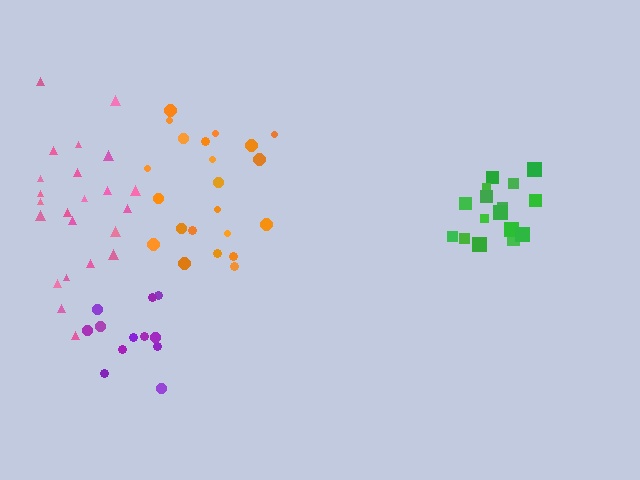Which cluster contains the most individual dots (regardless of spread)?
Pink (23).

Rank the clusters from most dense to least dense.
green, purple, orange, pink.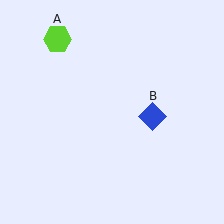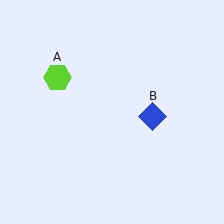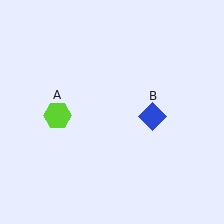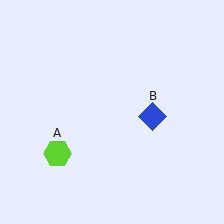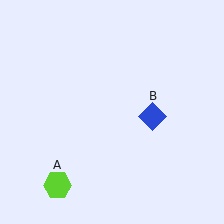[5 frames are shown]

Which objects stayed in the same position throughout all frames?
Blue diamond (object B) remained stationary.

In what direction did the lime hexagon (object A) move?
The lime hexagon (object A) moved down.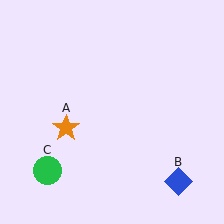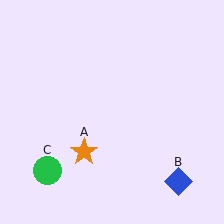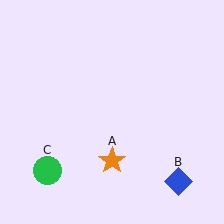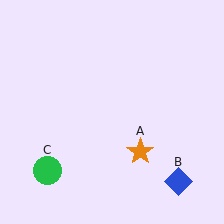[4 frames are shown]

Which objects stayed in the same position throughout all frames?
Blue diamond (object B) and green circle (object C) remained stationary.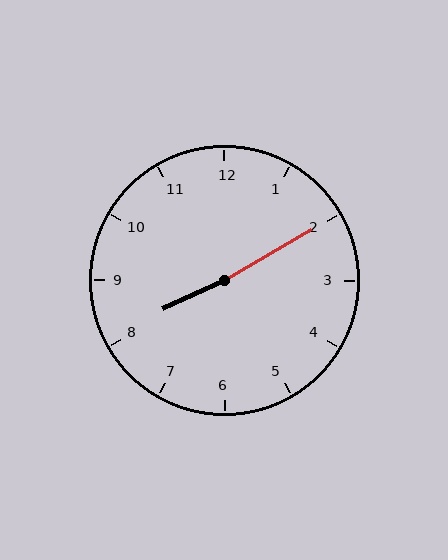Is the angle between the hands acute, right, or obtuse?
It is obtuse.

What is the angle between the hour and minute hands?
Approximately 175 degrees.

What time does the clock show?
8:10.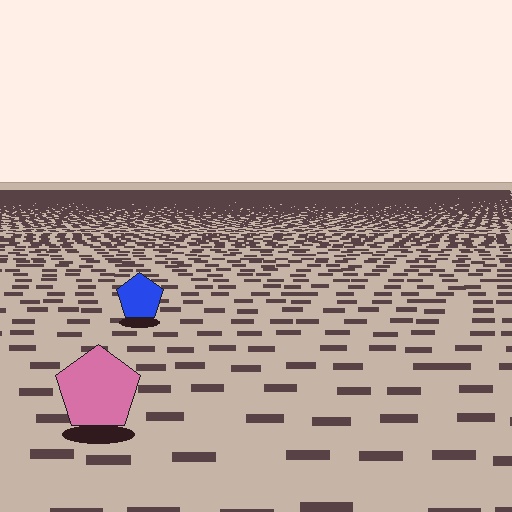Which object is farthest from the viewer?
The blue pentagon is farthest from the viewer. It appears smaller and the ground texture around it is denser.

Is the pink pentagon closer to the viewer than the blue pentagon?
Yes. The pink pentagon is closer — you can tell from the texture gradient: the ground texture is coarser near it.